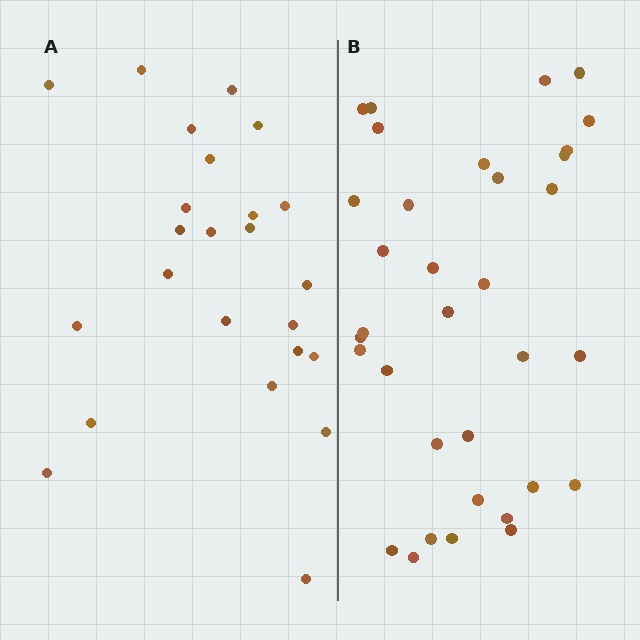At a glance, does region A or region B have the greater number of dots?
Region B (the right region) has more dots.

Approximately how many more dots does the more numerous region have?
Region B has roughly 10 or so more dots than region A.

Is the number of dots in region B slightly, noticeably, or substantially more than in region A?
Region B has noticeably more, but not dramatically so. The ratio is roughly 1.4 to 1.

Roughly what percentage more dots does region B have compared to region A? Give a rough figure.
About 40% more.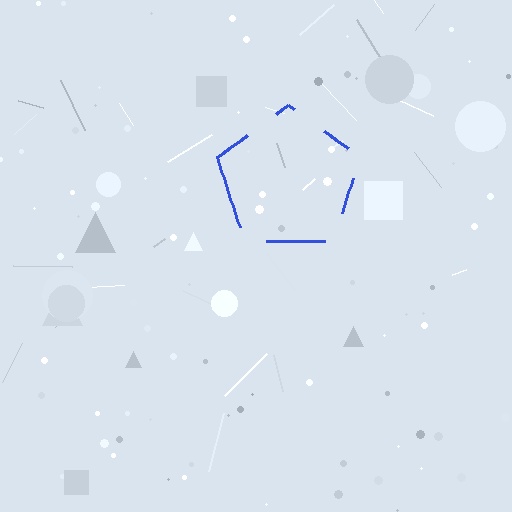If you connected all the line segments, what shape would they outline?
They would outline a pentagon.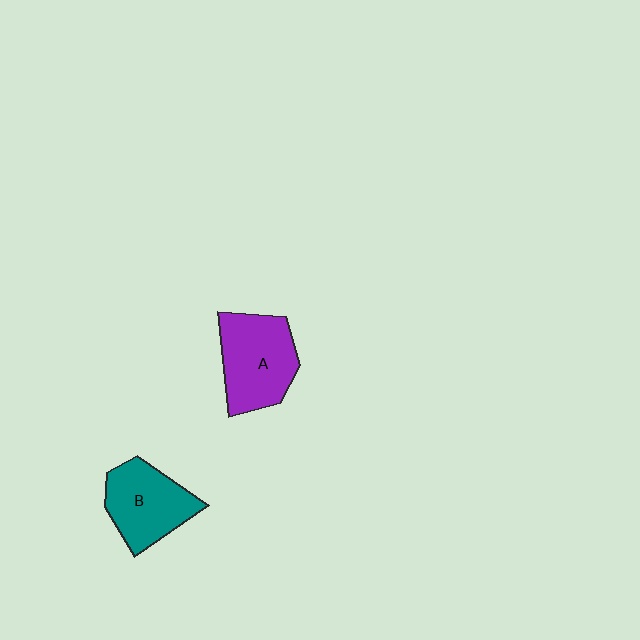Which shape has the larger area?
Shape A (purple).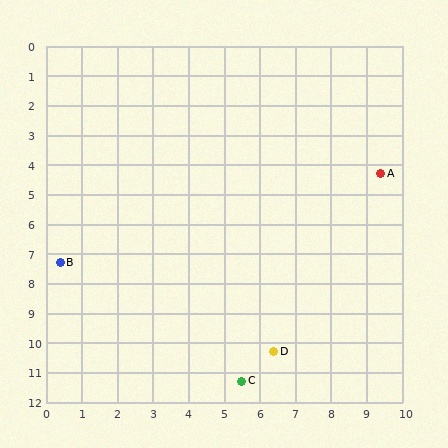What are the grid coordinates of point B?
Point B is at approximately (0.4, 7.3).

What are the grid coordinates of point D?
Point D is at approximately (6.4, 10.3).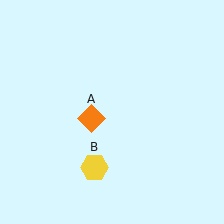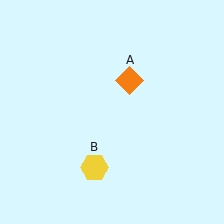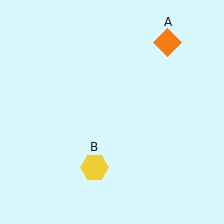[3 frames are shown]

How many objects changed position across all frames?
1 object changed position: orange diamond (object A).